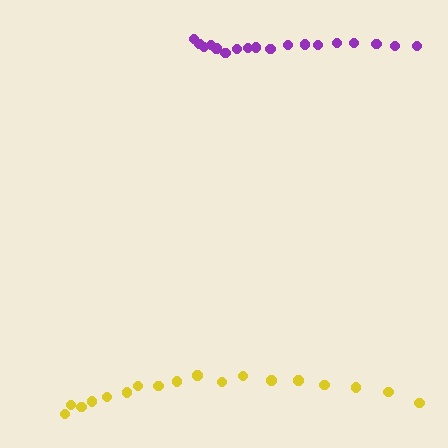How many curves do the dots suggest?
There are 2 distinct paths.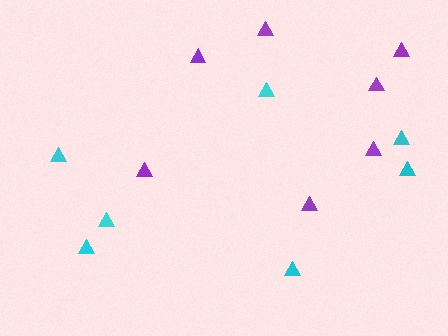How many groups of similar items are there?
There are 2 groups: one group of purple triangles (7) and one group of cyan triangles (7).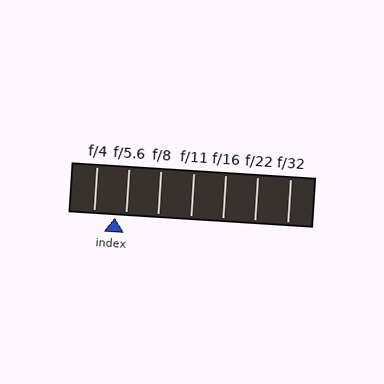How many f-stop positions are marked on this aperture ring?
There are 7 f-stop positions marked.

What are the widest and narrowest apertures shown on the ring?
The widest aperture shown is f/4 and the narrowest is f/32.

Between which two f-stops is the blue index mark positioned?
The index mark is between f/4 and f/5.6.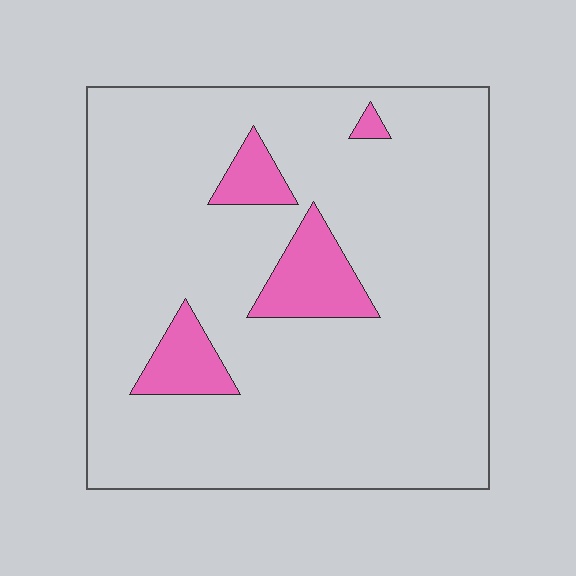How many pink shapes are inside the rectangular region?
4.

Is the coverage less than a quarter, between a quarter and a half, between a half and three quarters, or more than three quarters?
Less than a quarter.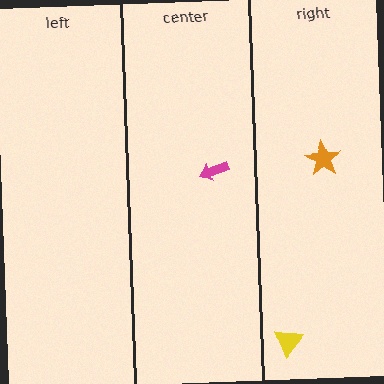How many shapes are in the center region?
1.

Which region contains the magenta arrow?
The center region.